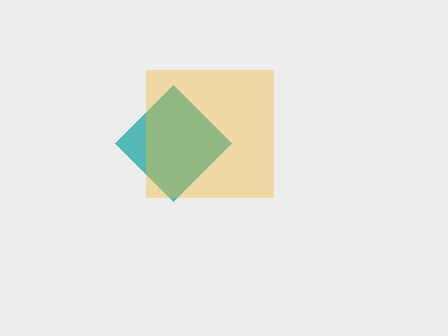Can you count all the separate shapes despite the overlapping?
Yes, there are 2 separate shapes.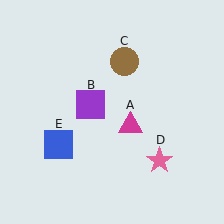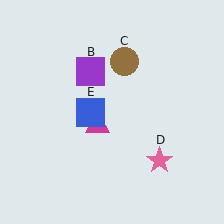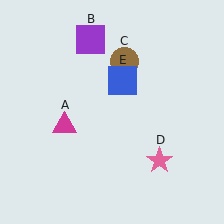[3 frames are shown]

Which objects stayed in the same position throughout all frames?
Brown circle (object C) and pink star (object D) remained stationary.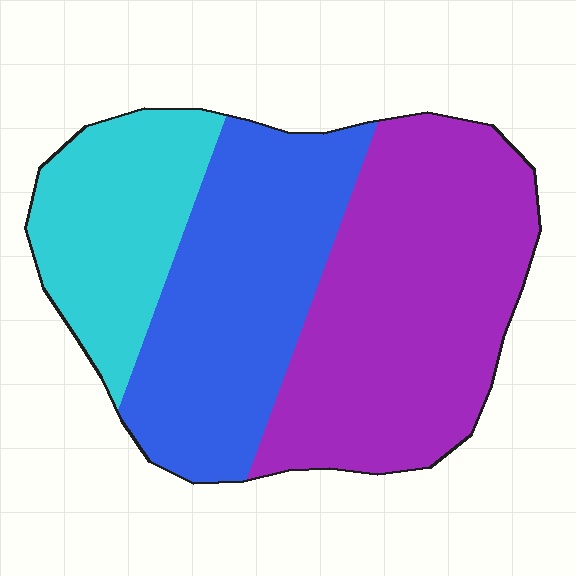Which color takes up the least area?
Cyan, at roughly 20%.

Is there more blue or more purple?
Purple.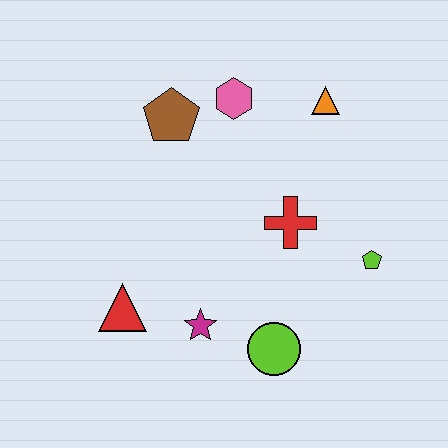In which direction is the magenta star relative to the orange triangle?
The magenta star is below the orange triangle.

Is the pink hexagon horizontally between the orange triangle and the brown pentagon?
Yes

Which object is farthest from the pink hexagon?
The lime circle is farthest from the pink hexagon.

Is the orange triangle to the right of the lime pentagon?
No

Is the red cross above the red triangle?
Yes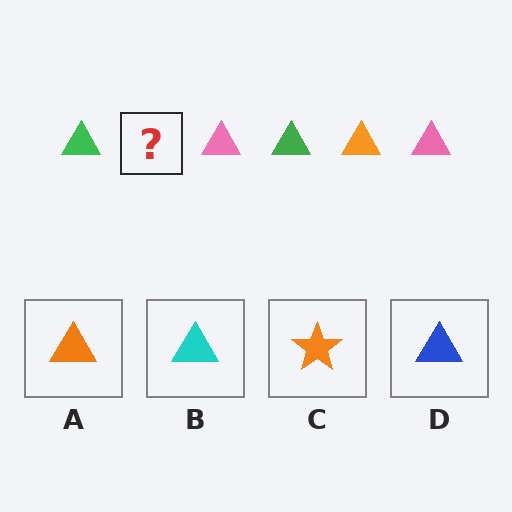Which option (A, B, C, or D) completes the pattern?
A.